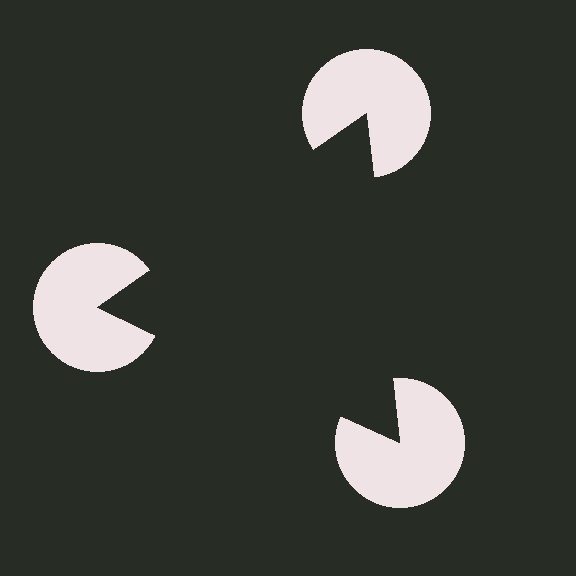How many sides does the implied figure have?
3 sides.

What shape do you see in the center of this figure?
An illusory triangle — its edges are inferred from the aligned wedge cuts in the pac-man discs, not physically drawn.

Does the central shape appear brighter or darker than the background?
It typically appears slightly darker than the background, even though no actual brightness change is drawn.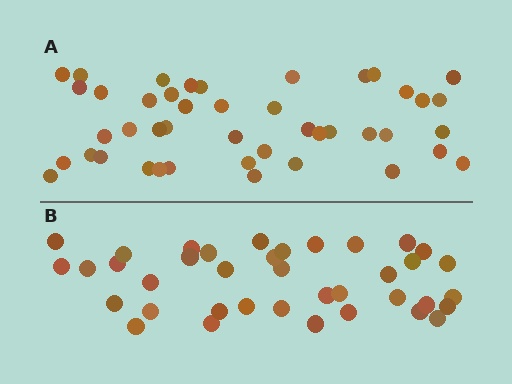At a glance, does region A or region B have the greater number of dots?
Region A (the top region) has more dots.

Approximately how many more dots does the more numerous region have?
Region A has about 6 more dots than region B.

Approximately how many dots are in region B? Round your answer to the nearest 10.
About 40 dots. (The exact count is 38, which rounds to 40.)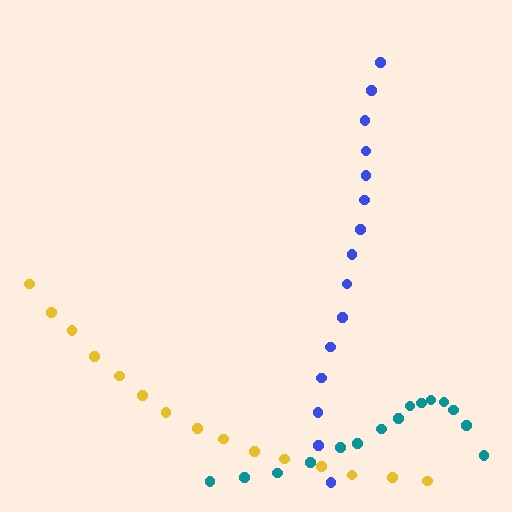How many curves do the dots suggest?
There are 3 distinct paths.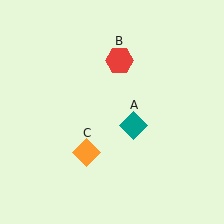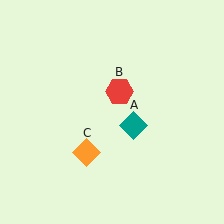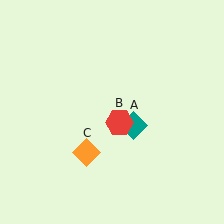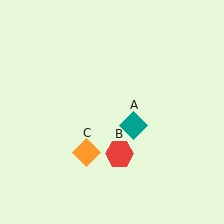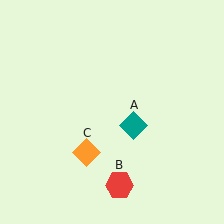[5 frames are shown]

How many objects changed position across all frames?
1 object changed position: red hexagon (object B).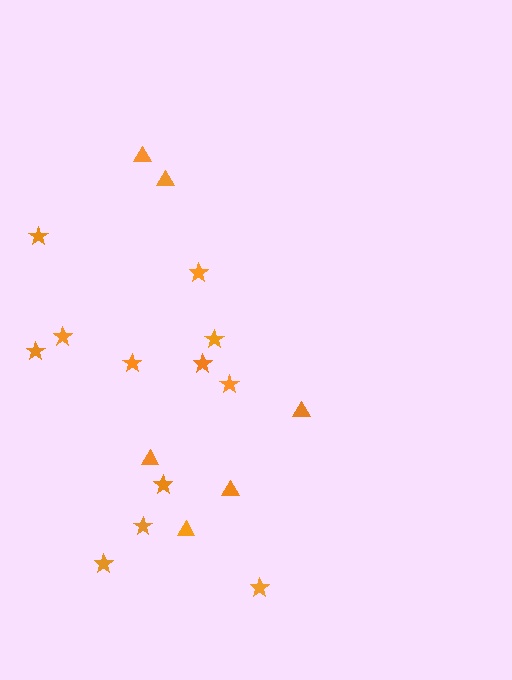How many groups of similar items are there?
There are 2 groups: one group of stars (12) and one group of triangles (6).